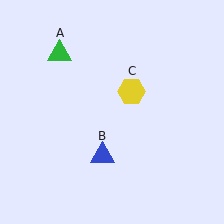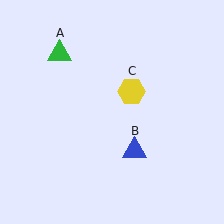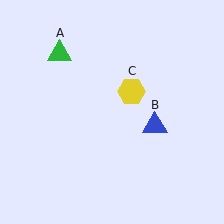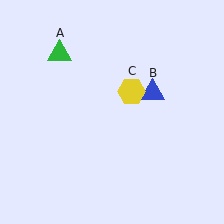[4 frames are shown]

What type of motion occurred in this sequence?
The blue triangle (object B) rotated counterclockwise around the center of the scene.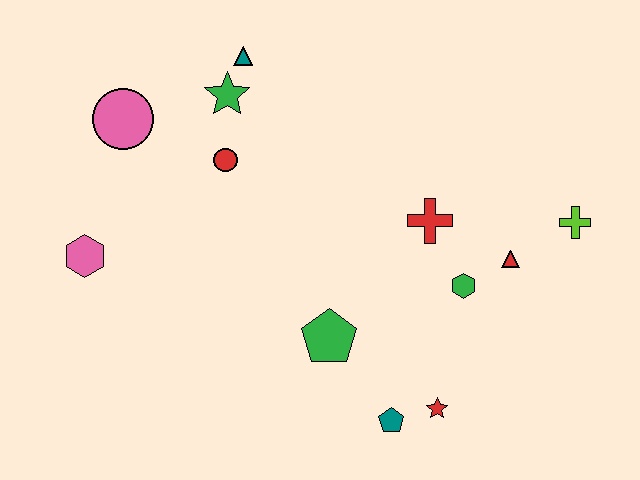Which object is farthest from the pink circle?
The lime cross is farthest from the pink circle.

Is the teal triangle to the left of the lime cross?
Yes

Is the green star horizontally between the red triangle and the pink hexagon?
Yes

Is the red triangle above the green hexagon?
Yes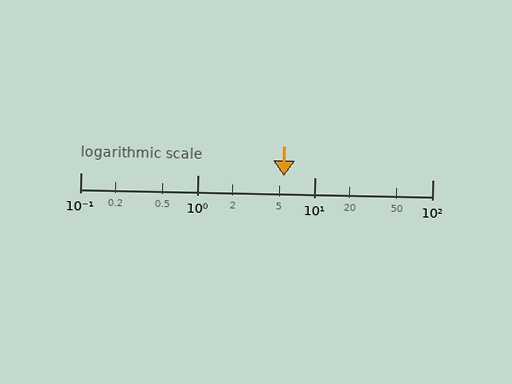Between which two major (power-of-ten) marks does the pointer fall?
The pointer is between 1 and 10.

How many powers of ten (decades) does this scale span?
The scale spans 3 decades, from 0.1 to 100.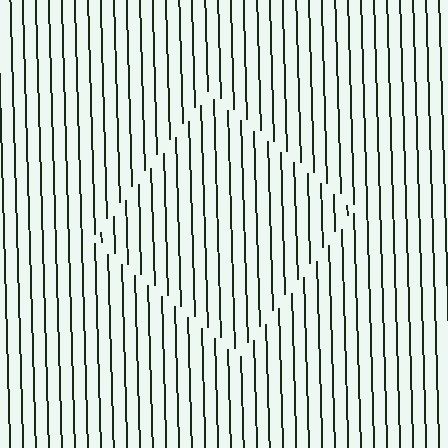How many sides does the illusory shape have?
4 sides — the line-ends trace a square.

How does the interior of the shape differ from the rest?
The interior of the shape contains the same grating, shifted by half a period — the contour is defined by the phase discontinuity where line-ends from the inner and outer gratings abut.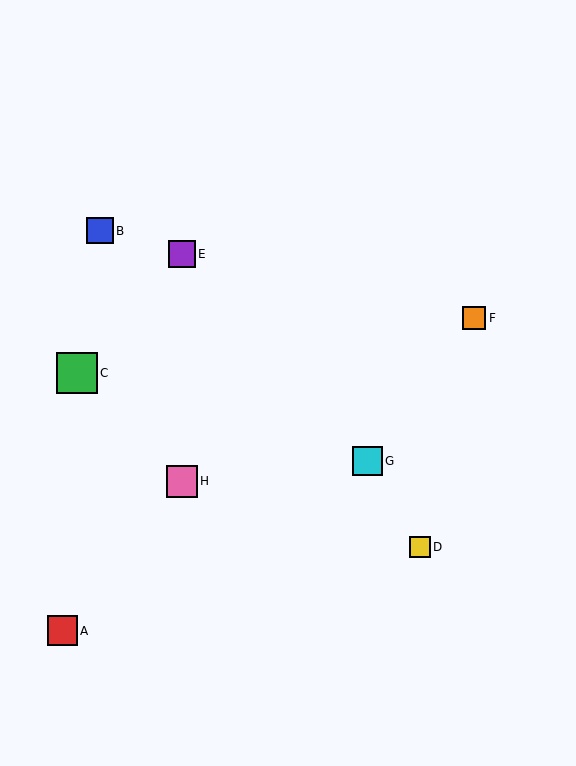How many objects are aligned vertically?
2 objects (E, H) are aligned vertically.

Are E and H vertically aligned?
Yes, both are at x≈182.